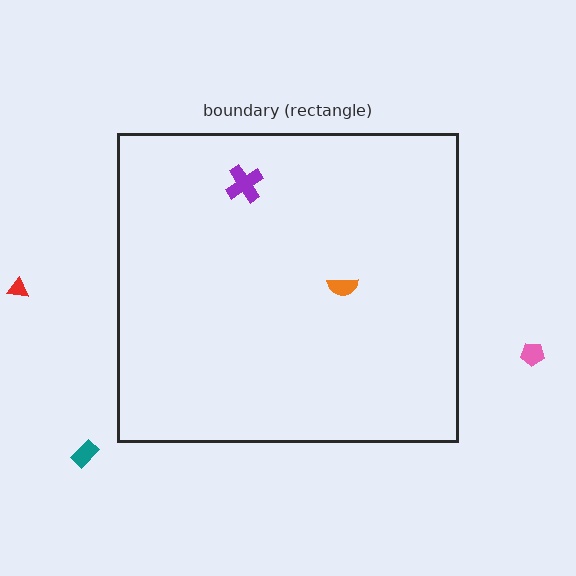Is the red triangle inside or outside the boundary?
Outside.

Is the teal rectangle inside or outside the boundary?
Outside.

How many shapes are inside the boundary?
2 inside, 3 outside.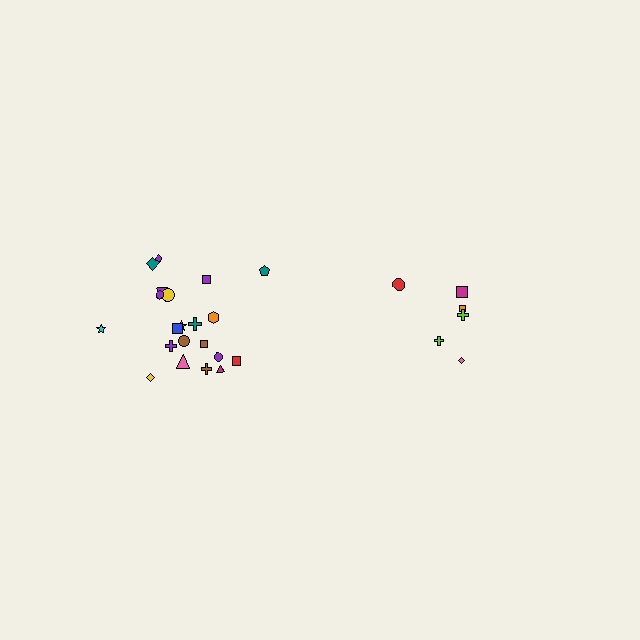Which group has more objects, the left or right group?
The left group.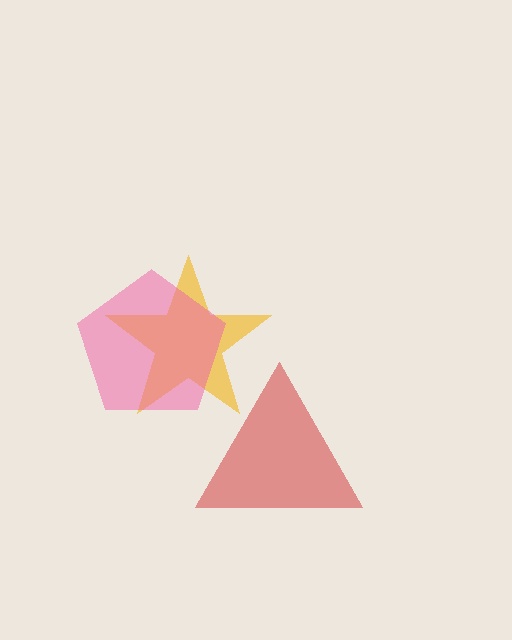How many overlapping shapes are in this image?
There are 3 overlapping shapes in the image.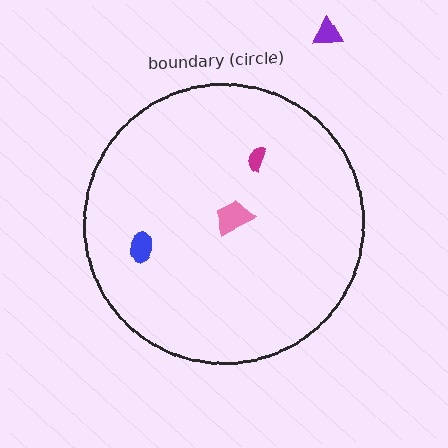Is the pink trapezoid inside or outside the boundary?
Inside.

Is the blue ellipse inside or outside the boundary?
Inside.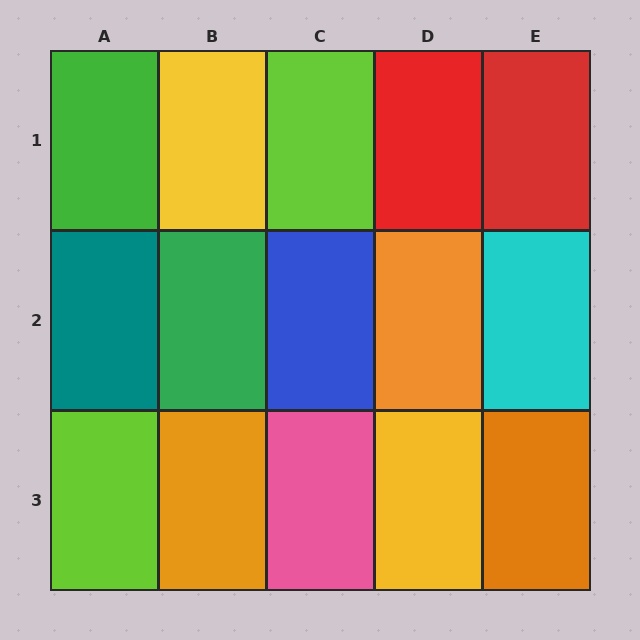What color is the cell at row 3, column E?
Orange.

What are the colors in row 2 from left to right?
Teal, green, blue, orange, cyan.